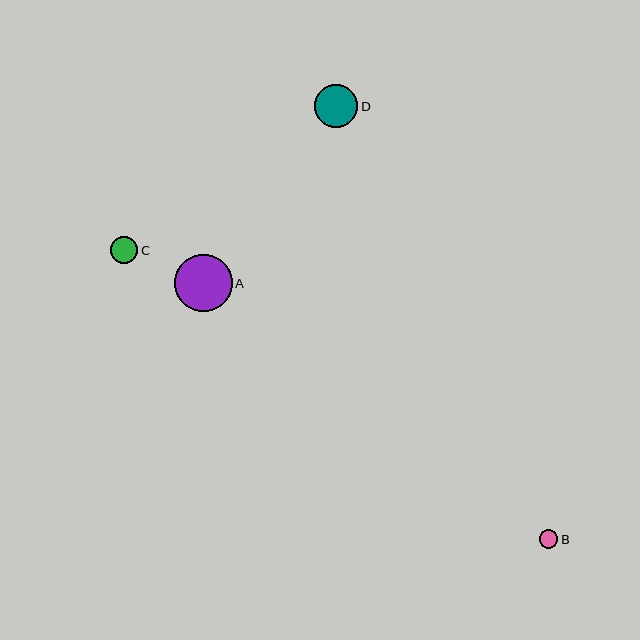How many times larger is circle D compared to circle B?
Circle D is approximately 2.4 times the size of circle B.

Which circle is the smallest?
Circle B is the smallest with a size of approximately 18 pixels.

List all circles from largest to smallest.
From largest to smallest: A, D, C, B.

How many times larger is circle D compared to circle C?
Circle D is approximately 1.6 times the size of circle C.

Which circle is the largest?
Circle A is the largest with a size of approximately 57 pixels.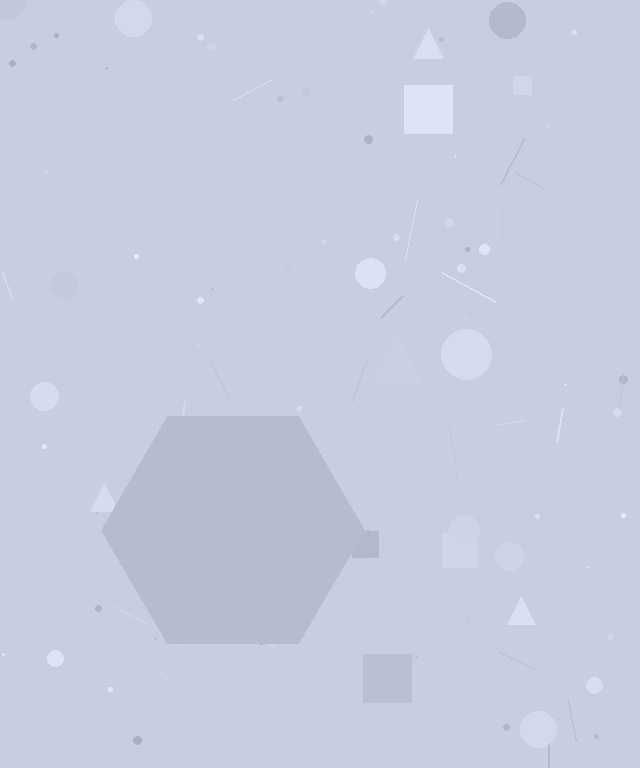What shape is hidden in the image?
A hexagon is hidden in the image.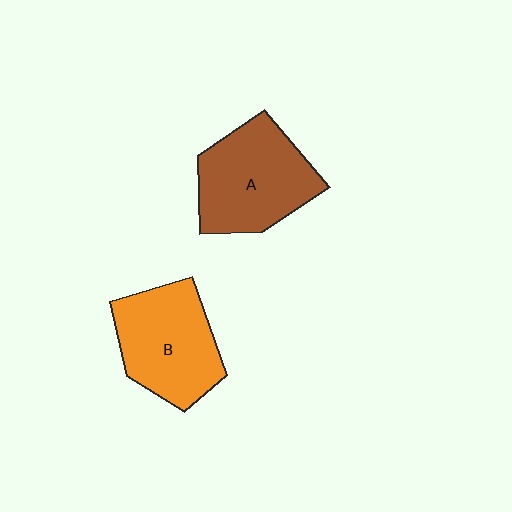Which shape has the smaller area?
Shape B (orange).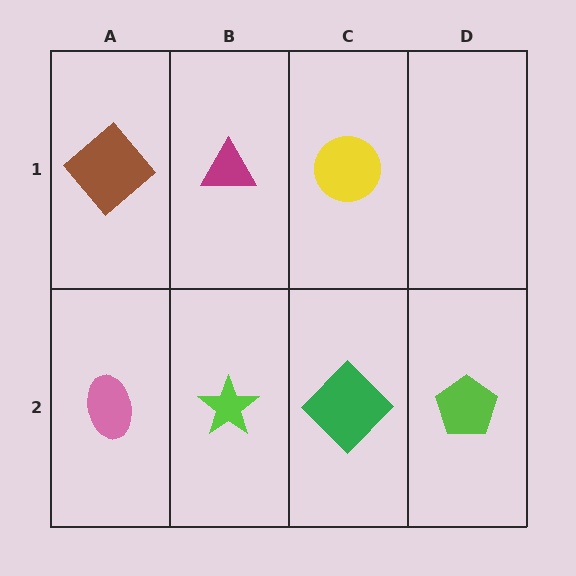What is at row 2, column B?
A lime star.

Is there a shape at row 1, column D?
No, that cell is empty.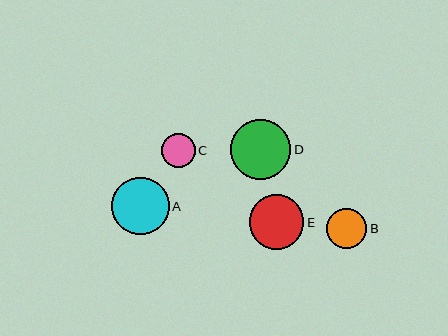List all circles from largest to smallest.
From largest to smallest: D, A, E, B, C.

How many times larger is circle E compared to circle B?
Circle E is approximately 1.4 times the size of circle B.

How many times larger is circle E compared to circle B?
Circle E is approximately 1.4 times the size of circle B.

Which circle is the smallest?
Circle C is the smallest with a size of approximately 34 pixels.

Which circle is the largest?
Circle D is the largest with a size of approximately 60 pixels.